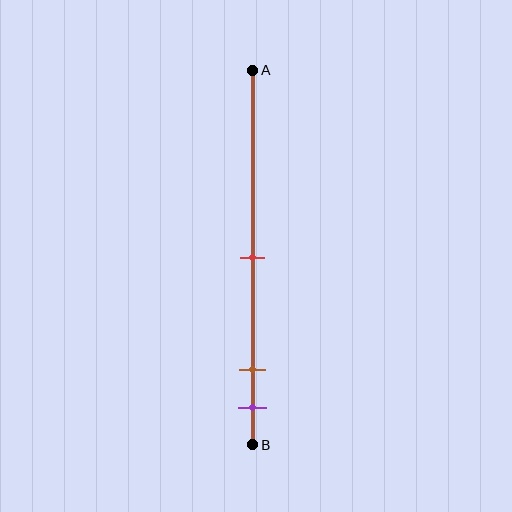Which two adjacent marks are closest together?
The brown and purple marks are the closest adjacent pair.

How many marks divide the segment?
There are 3 marks dividing the segment.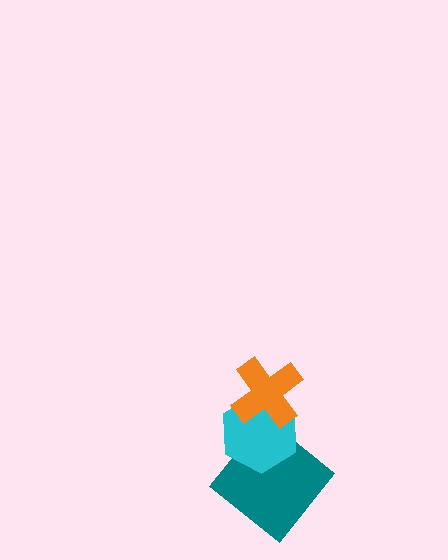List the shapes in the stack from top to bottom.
From top to bottom: the orange cross, the cyan hexagon, the teal diamond.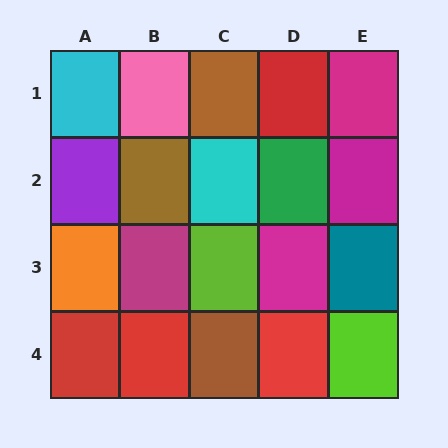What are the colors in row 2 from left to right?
Purple, brown, cyan, green, magenta.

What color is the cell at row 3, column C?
Lime.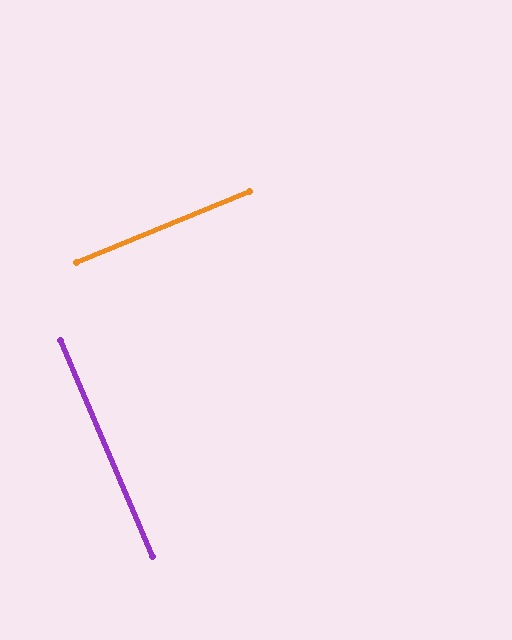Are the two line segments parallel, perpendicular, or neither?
Perpendicular — they meet at approximately 89°.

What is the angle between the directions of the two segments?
Approximately 89 degrees.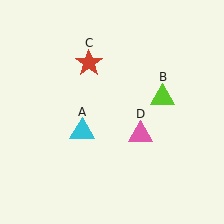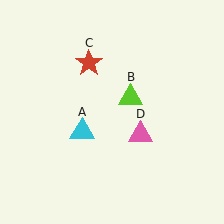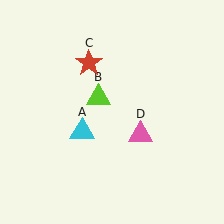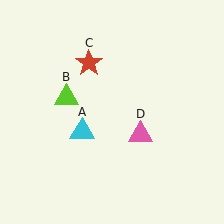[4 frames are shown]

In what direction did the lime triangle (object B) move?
The lime triangle (object B) moved left.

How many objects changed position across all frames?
1 object changed position: lime triangle (object B).